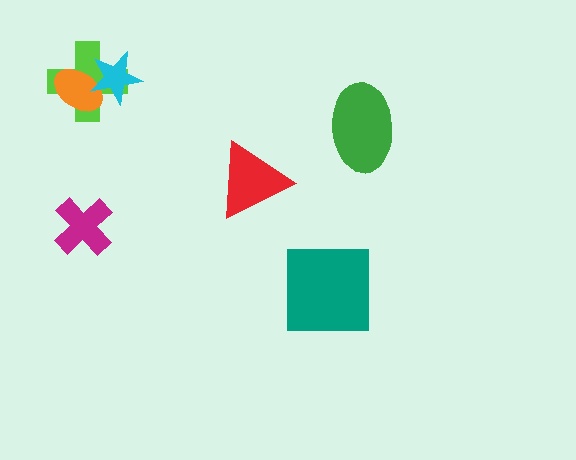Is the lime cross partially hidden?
Yes, it is partially covered by another shape.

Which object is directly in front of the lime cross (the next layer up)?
The orange ellipse is directly in front of the lime cross.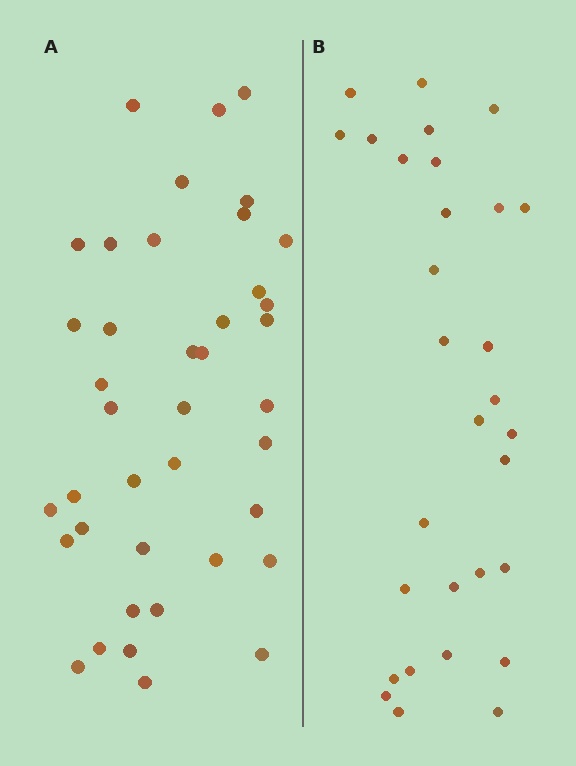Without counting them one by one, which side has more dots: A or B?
Region A (the left region) has more dots.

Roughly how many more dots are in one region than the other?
Region A has roughly 10 or so more dots than region B.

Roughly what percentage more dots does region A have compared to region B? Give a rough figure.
About 35% more.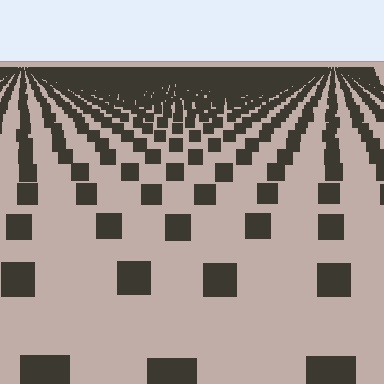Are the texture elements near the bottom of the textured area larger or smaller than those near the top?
Larger. Near the bottom, elements are closer to the viewer and appear at a bigger on-screen size.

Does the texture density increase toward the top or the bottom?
Density increases toward the top.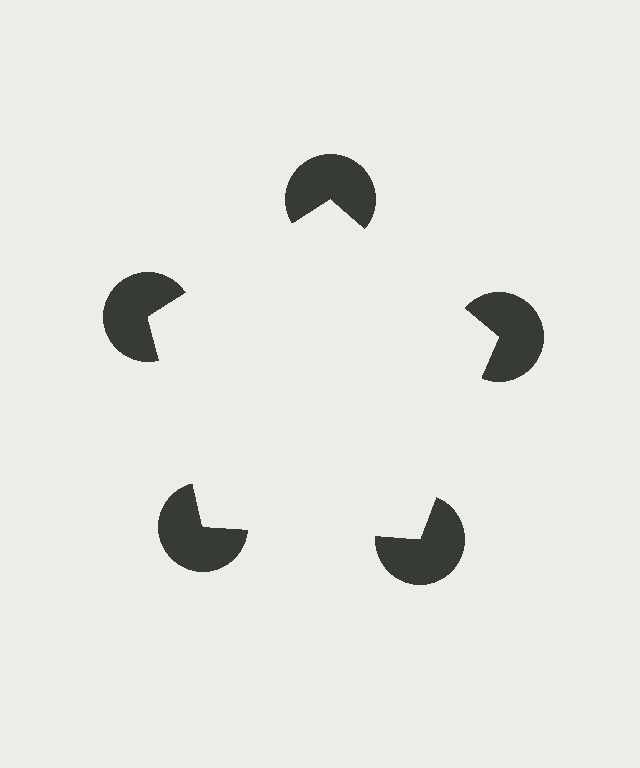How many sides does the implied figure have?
5 sides.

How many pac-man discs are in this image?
There are 5 — one at each vertex of the illusory pentagon.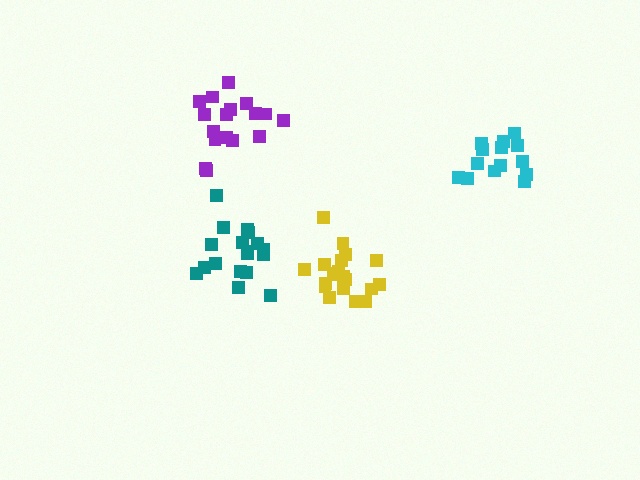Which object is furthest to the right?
The cyan cluster is rightmost.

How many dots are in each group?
Group 1: 20 dots, Group 2: 18 dots, Group 3: 17 dots, Group 4: 14 dots (69 total).